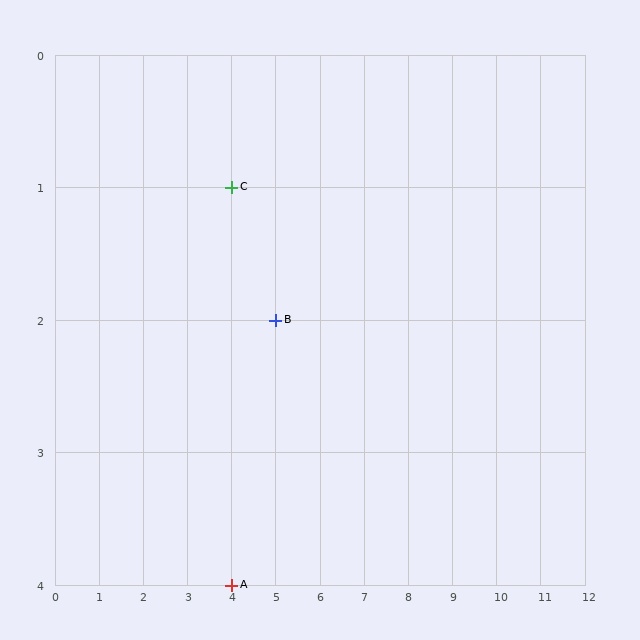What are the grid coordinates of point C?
Point C is at grid coordinates (4, 1).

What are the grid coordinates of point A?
Point A is at grid coordinates (4, 4).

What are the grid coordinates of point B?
Point B is at grid coordinates (5, 2).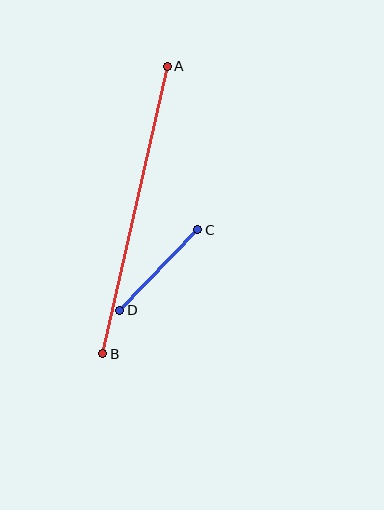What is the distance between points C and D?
The distance is approximately 112 pixels.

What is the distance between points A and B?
The distance is approximately 295 pixels.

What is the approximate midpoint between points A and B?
The midpoint is at approximately (135, 210) pixels.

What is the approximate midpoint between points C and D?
The midpoint is at approximately (159, 270) pixels.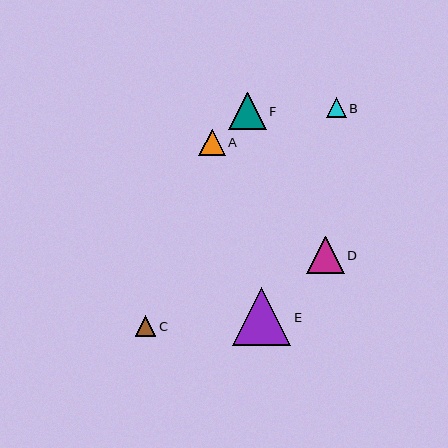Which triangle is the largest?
Triangle E is the largest with a size of approximately 58 pixels.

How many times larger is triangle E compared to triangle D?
Triangle E is approximately 1.6 times the size of triangle D.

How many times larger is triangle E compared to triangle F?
Triangle E is approximately 1.6 times the size of triangle F.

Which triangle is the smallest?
Triangle B is the smallest with a size of approximately 20 pixels.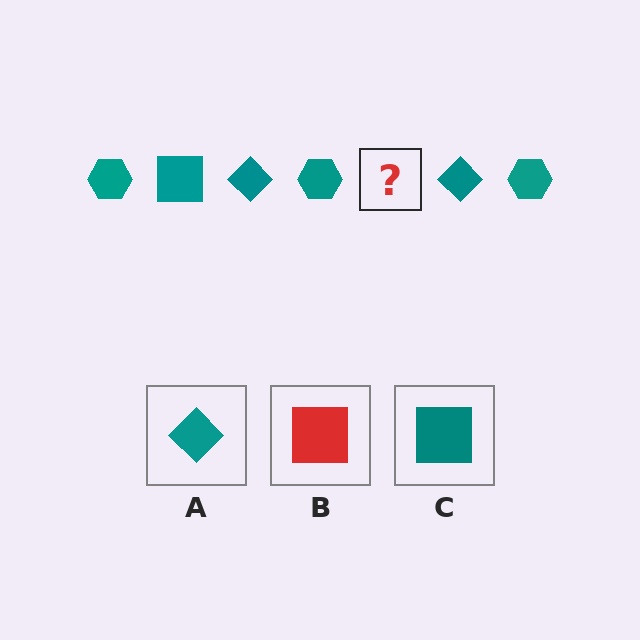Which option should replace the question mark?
Option C.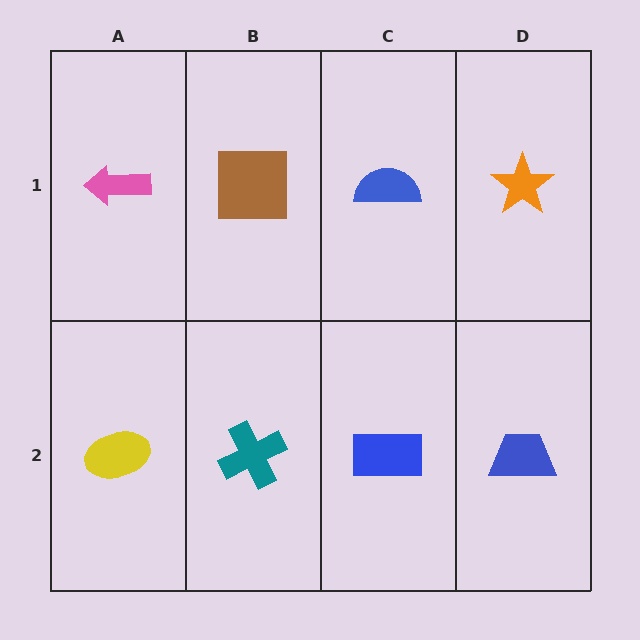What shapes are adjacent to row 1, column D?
A blue trapezoid (row 2, column D), a blue semicircle (row 1, column C).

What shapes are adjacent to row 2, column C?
A blue semicircle (row 1, column C), a teal cross (row 2, column B), a blue trapezoid (row 2, column D).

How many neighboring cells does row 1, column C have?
3.